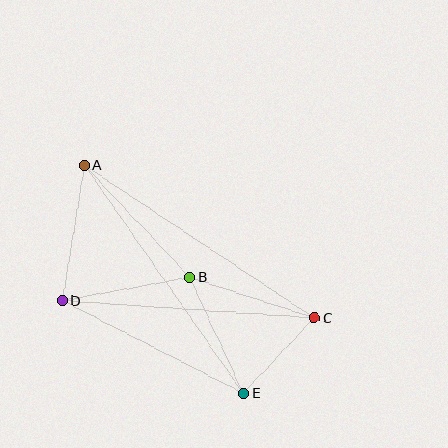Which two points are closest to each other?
Points C and E are closest to each other.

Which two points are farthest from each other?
Points A and E are farthest from each other.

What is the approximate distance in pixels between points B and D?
The distance between B and D is approximately 129 pixels.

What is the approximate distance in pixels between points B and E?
The distance between B and E is approximately 128 pixels.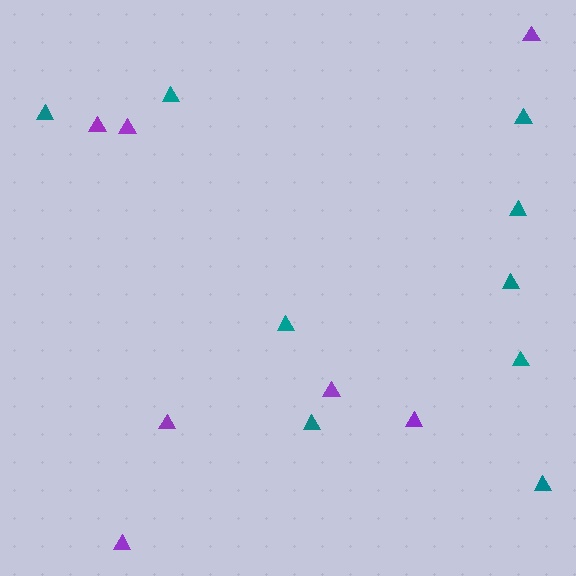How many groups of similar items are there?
There are 2 groups: one group of teal triangles (9) and one group of purple triangles (7).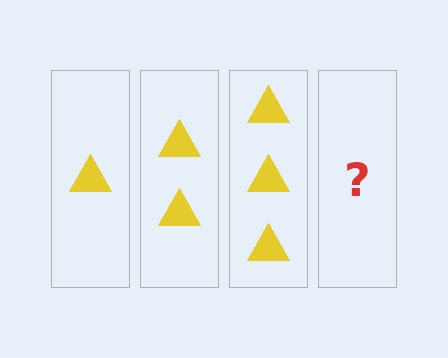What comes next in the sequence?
The next element should be 4 triangles.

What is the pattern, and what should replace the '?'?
The pattern is that each step adds one more triangle. The '?' should be 4 triangles.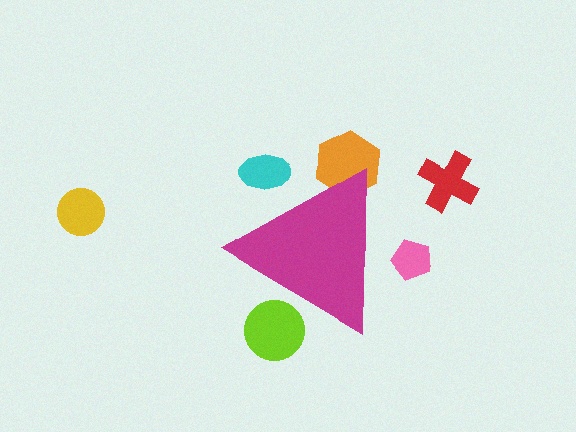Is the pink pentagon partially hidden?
Yes, the pink pentagon is partially hidden behind the magenta triangle.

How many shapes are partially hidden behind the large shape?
4 shapes are partially hidden.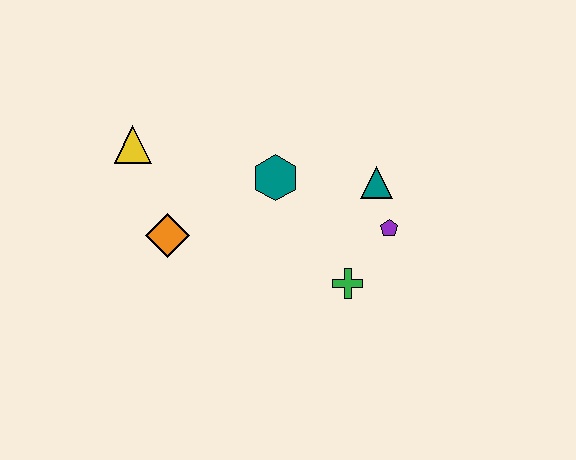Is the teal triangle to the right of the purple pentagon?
No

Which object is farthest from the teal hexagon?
The yellow triangle is farthest from the teal hexagon.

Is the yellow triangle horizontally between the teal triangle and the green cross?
No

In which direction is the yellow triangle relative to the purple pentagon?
The yellow triangle is to the left of the purple pentagon.